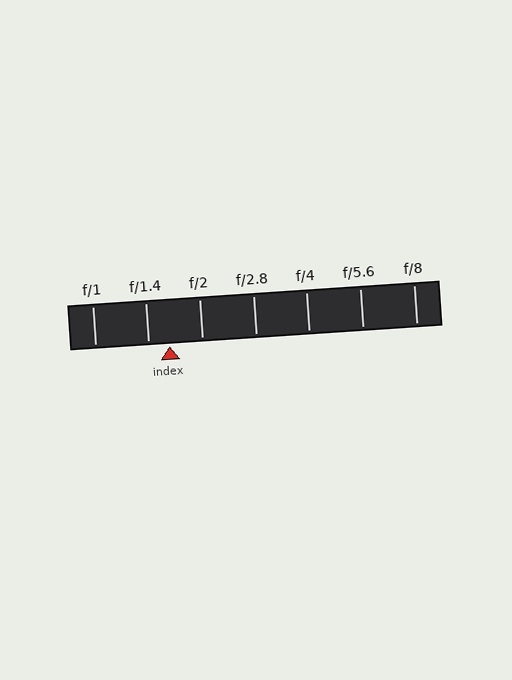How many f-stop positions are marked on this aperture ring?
There are 7 f-stop positions marked.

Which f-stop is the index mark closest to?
The index mark is closest to f/1.4.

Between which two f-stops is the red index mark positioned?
The index mark is between f/1.4 and f/2.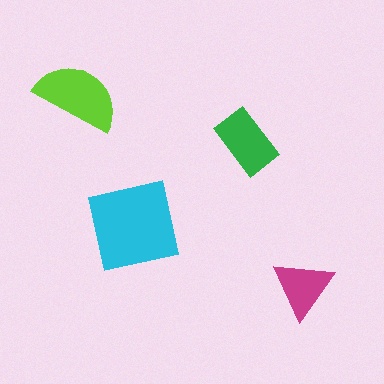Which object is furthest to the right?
The magenta triangle is rightmost.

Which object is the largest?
The cyan square.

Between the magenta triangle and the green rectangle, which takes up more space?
The green rectangle.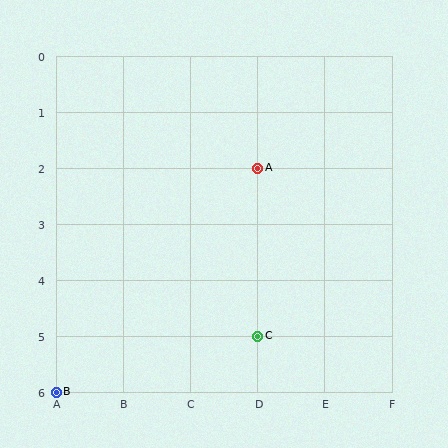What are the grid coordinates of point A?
Point A is at grid coordinates (D, 2).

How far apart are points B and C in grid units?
Points B and C are 3 columns and 1 row apart (about 3.2 grid units diagonally).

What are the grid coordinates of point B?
Point B is at grid coordinates (A, 6).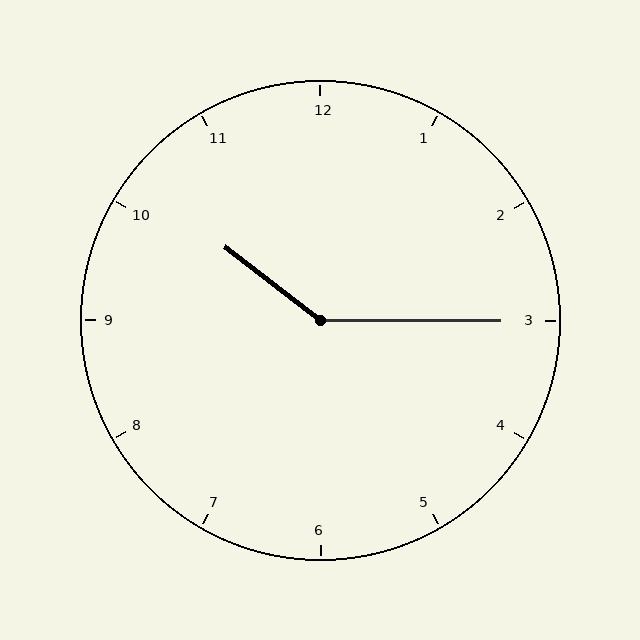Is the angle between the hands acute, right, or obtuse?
It is obtuse.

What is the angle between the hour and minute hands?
Approximately 142 degrees.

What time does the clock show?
10:15.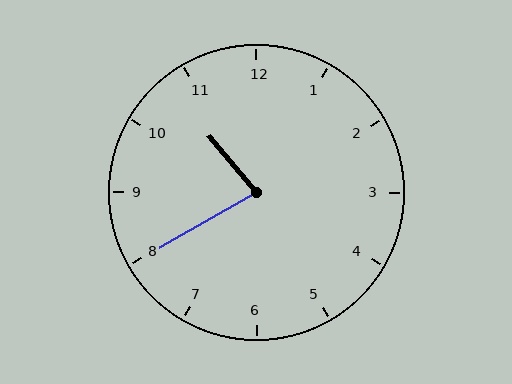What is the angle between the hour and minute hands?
Approximately 80 degrees.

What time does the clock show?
10:40.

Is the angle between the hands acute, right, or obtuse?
It is acute.